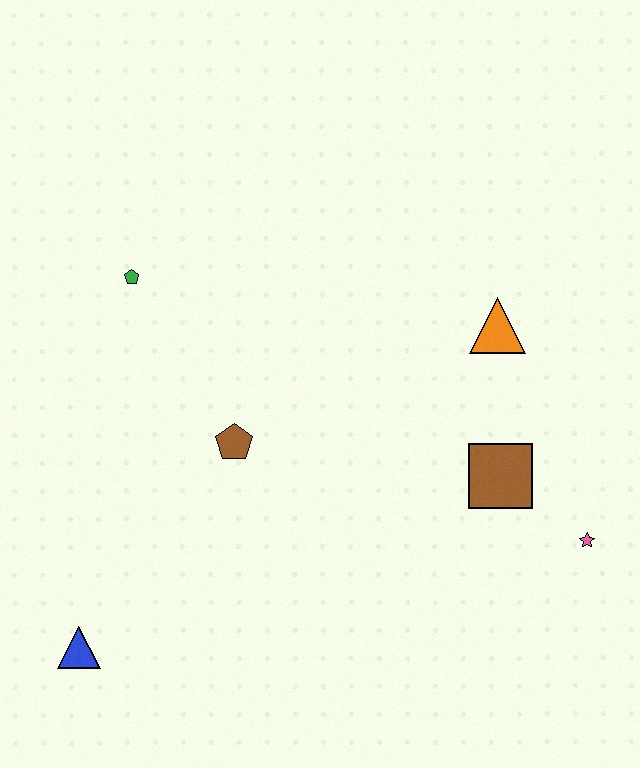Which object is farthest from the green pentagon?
The pink star is farthest from the green pentagon.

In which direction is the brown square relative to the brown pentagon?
The brown square is to the right of the brown pentagon.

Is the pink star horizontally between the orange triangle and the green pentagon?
No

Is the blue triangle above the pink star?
No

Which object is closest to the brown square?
The pink star is closest to the brown square.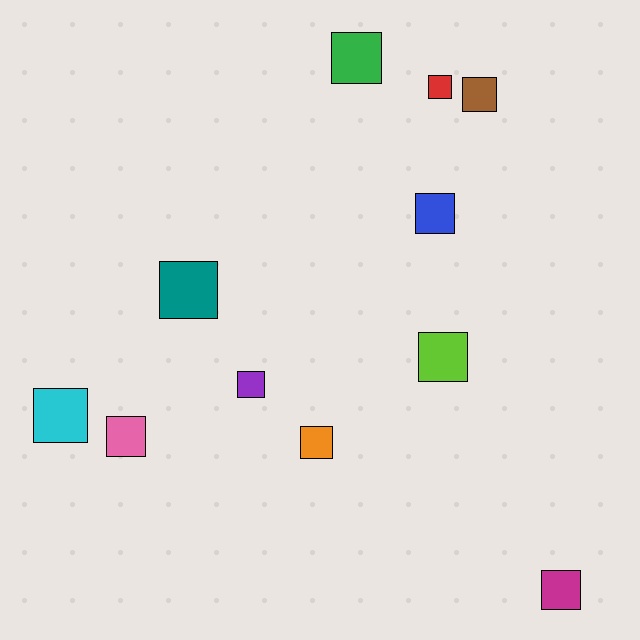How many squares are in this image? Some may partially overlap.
There are 11 squares.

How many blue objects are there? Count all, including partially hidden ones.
There is 1 blue object.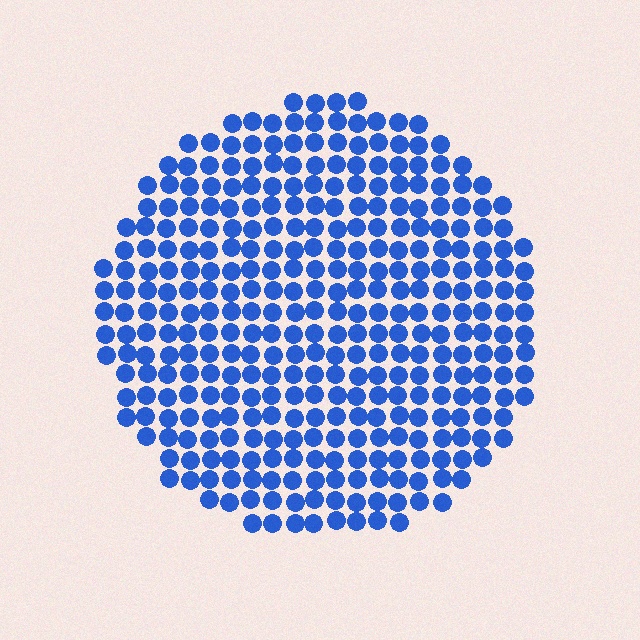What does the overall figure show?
The overall figure shows a circle.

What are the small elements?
The small elements are circles.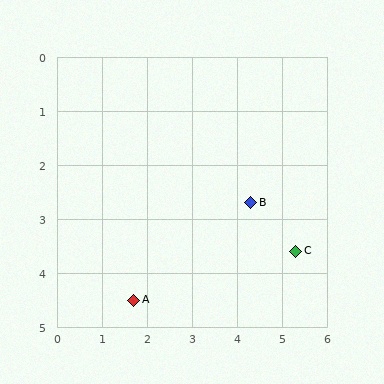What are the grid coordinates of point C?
Point C is at approximately (5.3, 3.6).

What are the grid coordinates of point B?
Point B is at approximately (4.3, 2.7).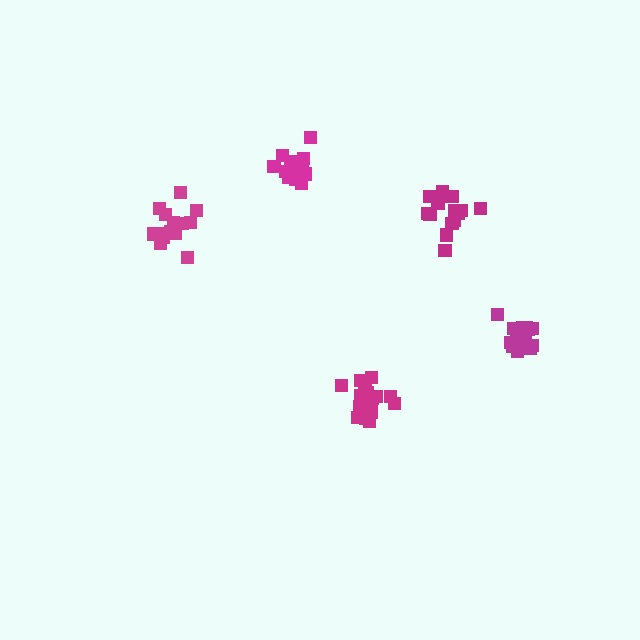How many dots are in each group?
Group 1: 15 dots, Group 2: 17 dots, Group 3: 16 dots, Group 4: 17 dots, Group 5: 18 dots (83 total).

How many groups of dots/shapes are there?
There are 5 groups.